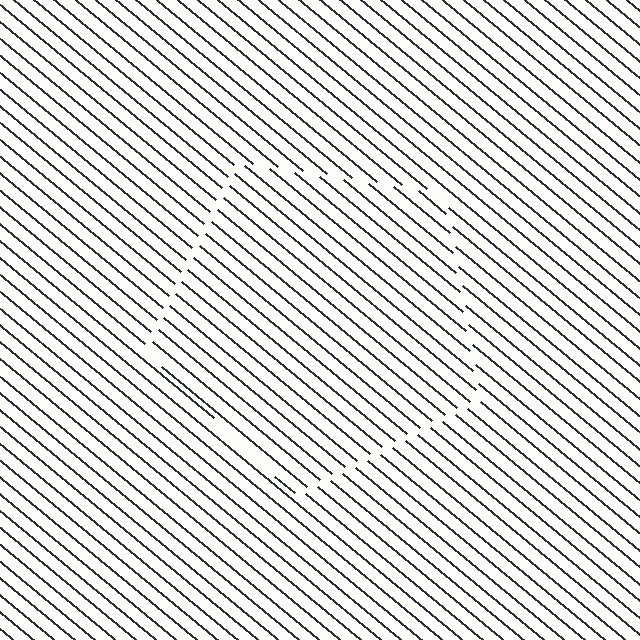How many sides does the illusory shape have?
5 sides — the line-ends trace a pentagon.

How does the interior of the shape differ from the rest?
The interior of the shape contains the same grating, shifted by half a period — the contour is defined by the phase discontinuity where line-ends from the inner and outer gratings abut.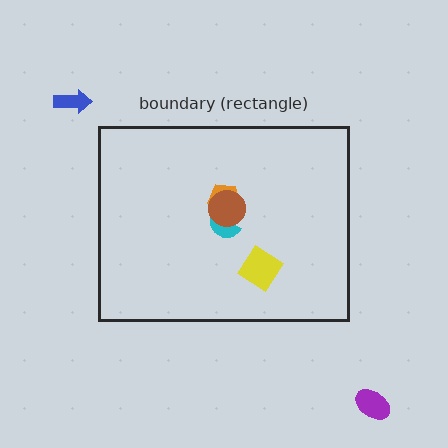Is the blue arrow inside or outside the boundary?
Outside.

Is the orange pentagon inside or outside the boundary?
Inside.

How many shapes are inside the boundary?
4 inside, 2 outside.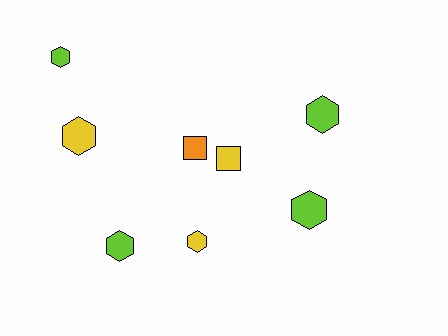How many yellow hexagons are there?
There are 2 yellow hexagons.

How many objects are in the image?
There are 8 objects.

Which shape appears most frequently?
Hexagon, with 6 objects.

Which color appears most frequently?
Lime, with 4 objects.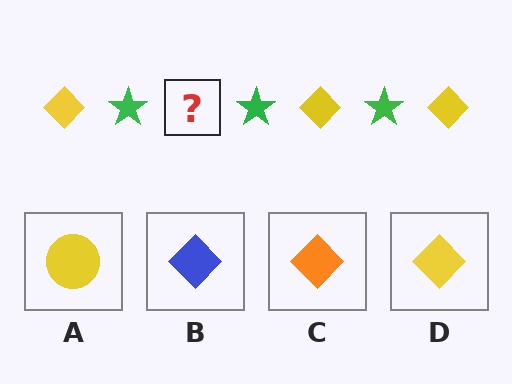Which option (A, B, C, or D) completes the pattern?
D.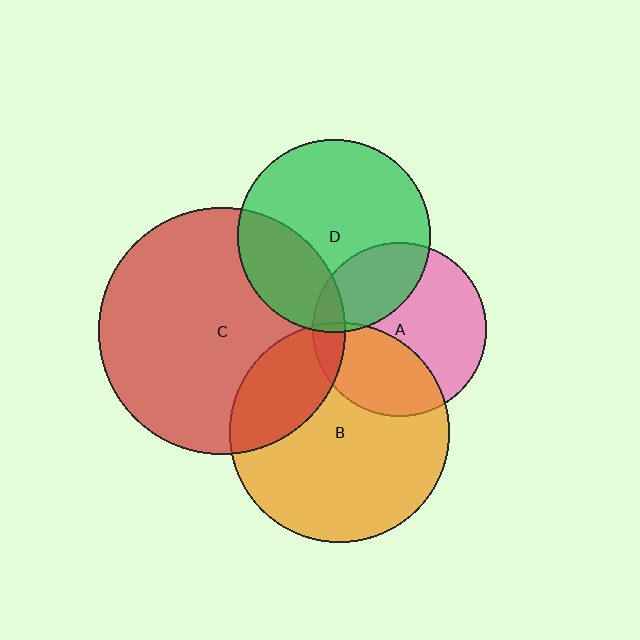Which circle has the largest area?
Circle C (red).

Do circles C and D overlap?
Yes.